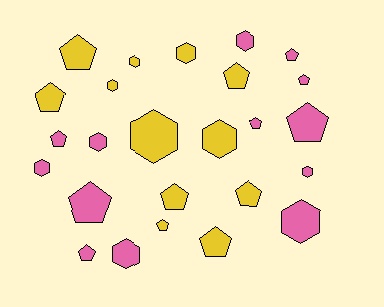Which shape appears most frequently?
Pentagon, with 14 objects.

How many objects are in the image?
There are 25 objects.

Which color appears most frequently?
Pink, with 13 objects.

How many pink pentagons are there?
There are 7 pink pentagons.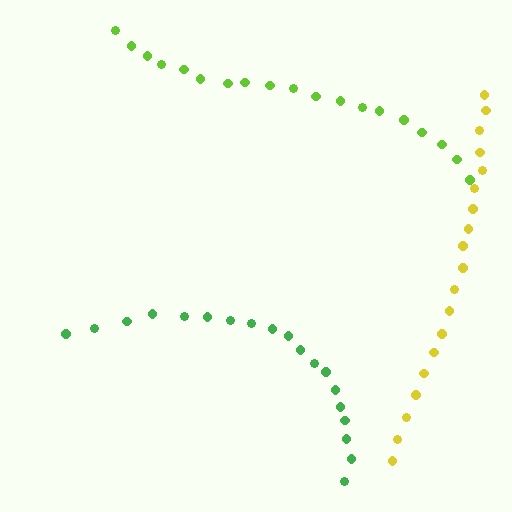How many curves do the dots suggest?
There are 3 distinct paths.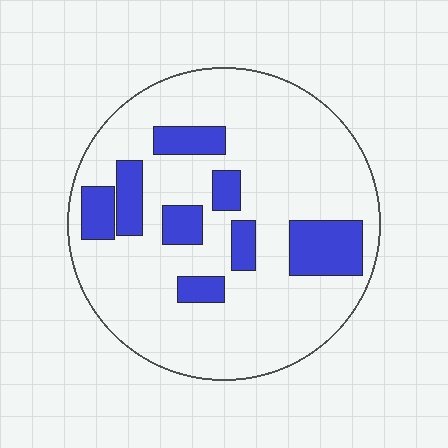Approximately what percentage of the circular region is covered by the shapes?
Approximately 20%.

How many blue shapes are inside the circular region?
8.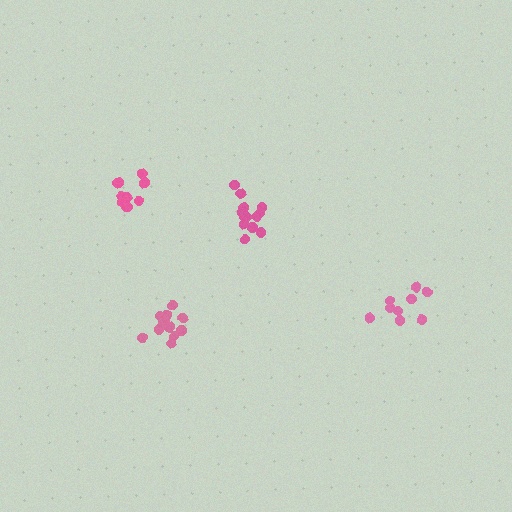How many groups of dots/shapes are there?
There are 4 groups.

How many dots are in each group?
Group 1: 10 dots, Group 2: 13 dots, Group 3: 14 dots, Group 4: 13 dots (50 total).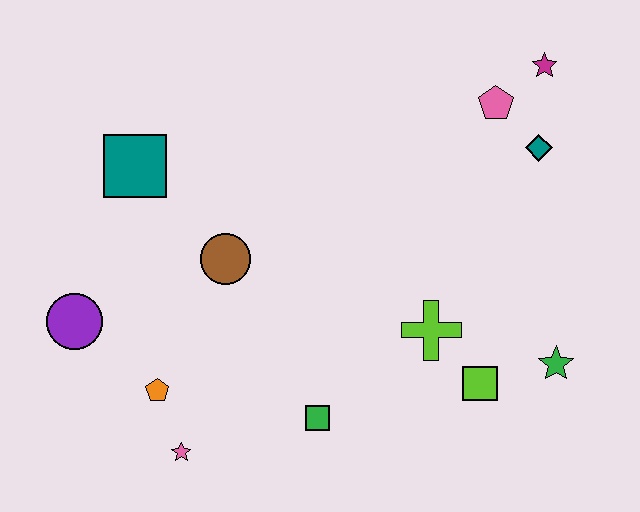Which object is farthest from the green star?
The purple circle is farthest from the green star.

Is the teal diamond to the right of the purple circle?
Yes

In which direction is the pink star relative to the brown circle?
The pink star is below the brown circle.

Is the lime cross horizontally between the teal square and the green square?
No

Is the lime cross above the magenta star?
No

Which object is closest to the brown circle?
The teal square is closest to the brown circle.